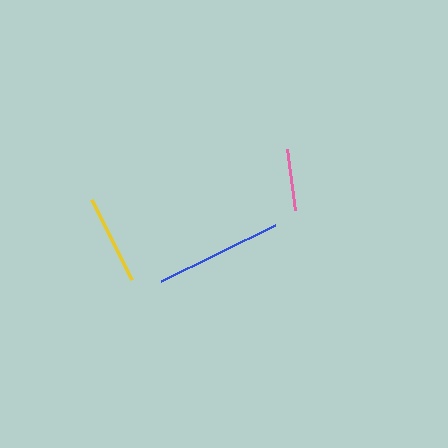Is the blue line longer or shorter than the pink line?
The blue line is longer than the pink line.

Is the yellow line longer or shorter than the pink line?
The yellow line is longer than the pink line.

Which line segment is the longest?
The blue line is the longest at approximately 127 pixels.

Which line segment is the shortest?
The pink line is the shortest at approximately 62 pixels.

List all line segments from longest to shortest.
From longest to shortest: blue, yellow, pink.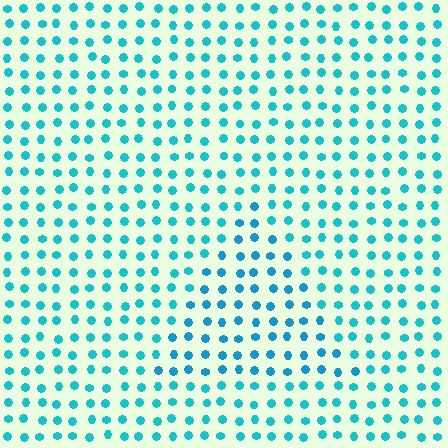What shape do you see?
I see a triangle.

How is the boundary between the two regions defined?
The boundary is defined purely by a slight shift in hue (about 16 degrees). Spacing, size, and orientation are identical on both sides.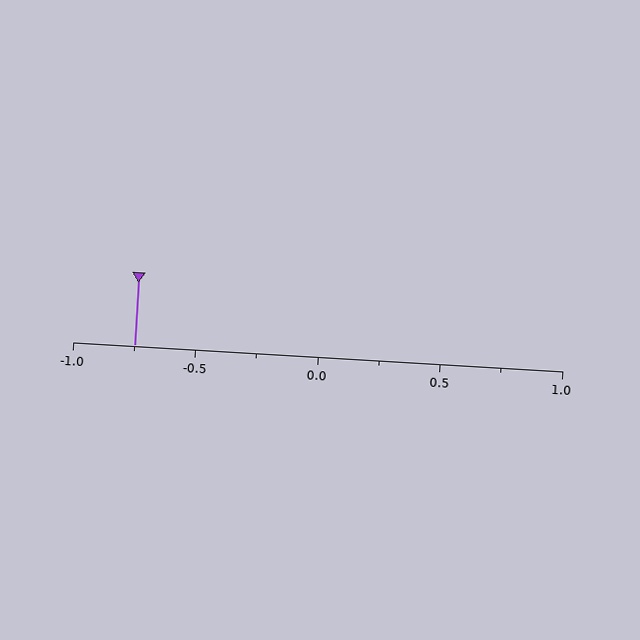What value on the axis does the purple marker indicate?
The marker indicates approximately -0.75.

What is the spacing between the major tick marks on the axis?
The major ticks are spaced 0.5 apart.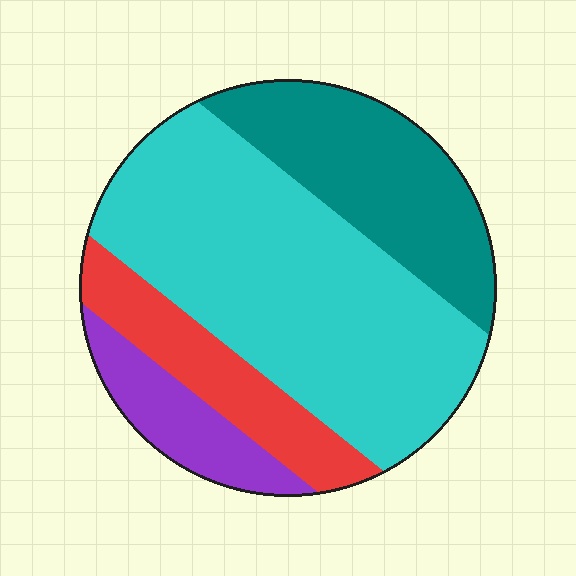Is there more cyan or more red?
Cyan.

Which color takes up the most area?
Cyan, at roughly 50%.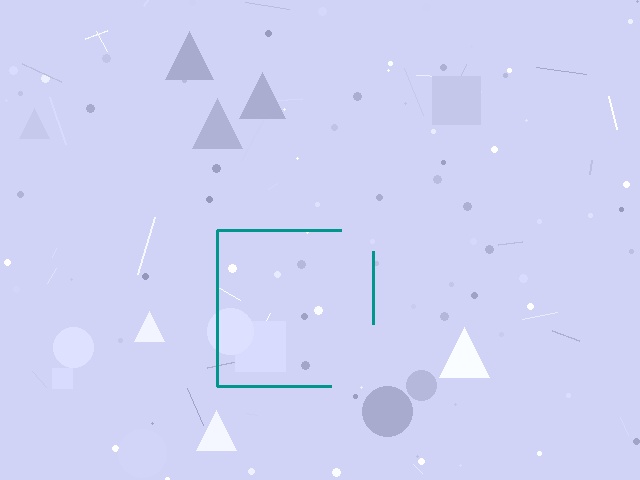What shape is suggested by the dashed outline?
The dashed outline suggests a square.